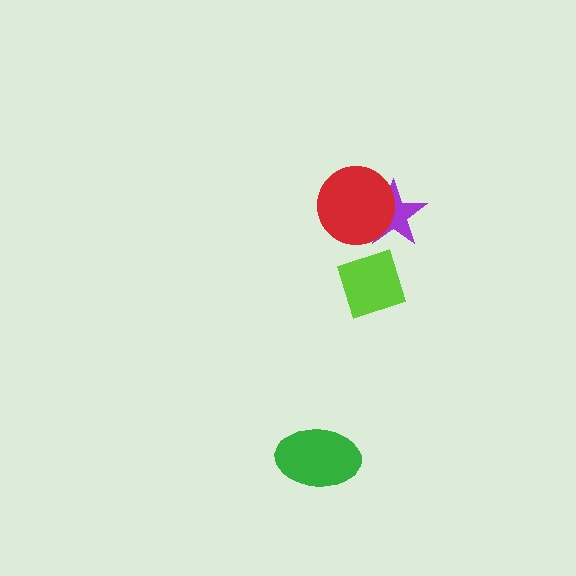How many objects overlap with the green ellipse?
0 objects overlap with the green ellipse.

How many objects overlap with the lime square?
0 objects overlap with the lime square.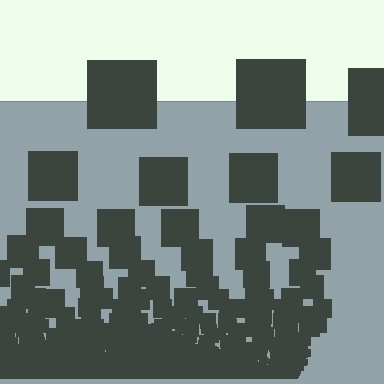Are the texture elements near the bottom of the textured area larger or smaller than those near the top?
Smaller. The gradient is inverted — elements near the bottom are smaller and denser.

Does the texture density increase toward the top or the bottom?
Density increases toward the bottom.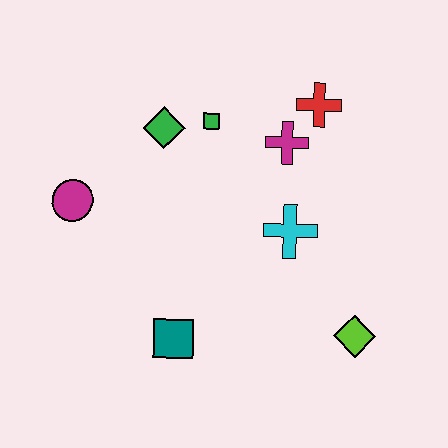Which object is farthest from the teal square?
The red cross is farthest from the teal square.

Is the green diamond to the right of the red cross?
No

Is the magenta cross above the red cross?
No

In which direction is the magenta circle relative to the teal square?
The magenta circle is above the teal square.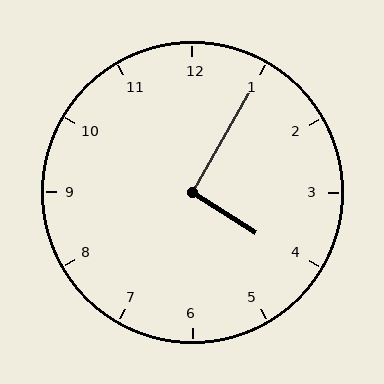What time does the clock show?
4:05.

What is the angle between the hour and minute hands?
Approximately 92 degrees.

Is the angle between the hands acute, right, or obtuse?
It is right.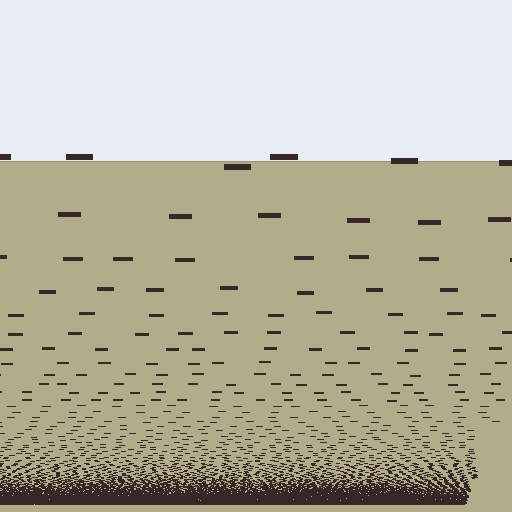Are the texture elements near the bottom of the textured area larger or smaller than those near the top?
Smaller. The gradient is inverted — elements near the bottom are smaller and denser.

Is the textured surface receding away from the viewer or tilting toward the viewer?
The surface appears to tilt toward the viewer. Texture elements get larger and sparser toward the top.